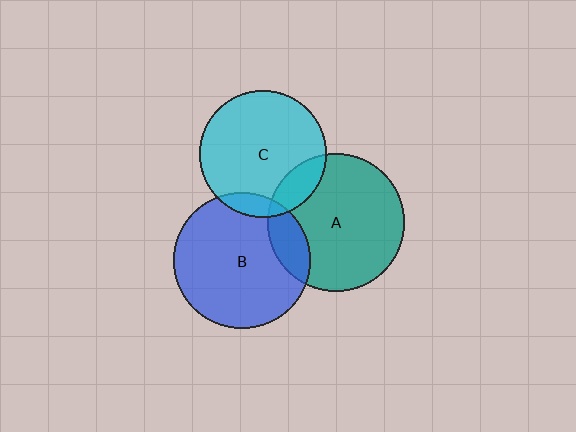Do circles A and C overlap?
Yes.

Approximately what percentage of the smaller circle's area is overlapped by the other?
Approximately 15%.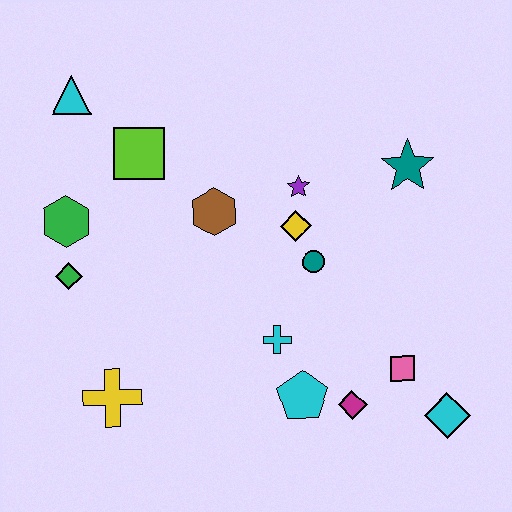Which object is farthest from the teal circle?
The cyan triangle is farthest from the teal circle.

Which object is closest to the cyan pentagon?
The magenta diamond is closest to the cyan pentagon.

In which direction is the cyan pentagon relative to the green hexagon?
The cyan pentagon is to the right of the green hexagon.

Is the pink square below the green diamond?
Yes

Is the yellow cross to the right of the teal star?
No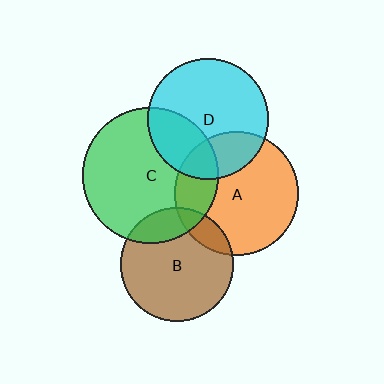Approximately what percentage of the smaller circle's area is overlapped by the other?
Approximately 25%.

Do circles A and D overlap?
Yes.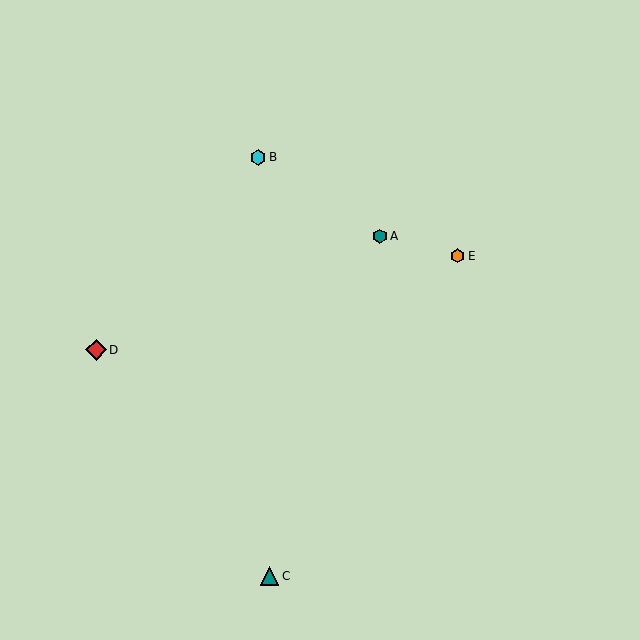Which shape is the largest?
The red diamond (labeled D) is the largest.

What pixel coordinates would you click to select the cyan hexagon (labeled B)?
Click at (258, 157) to select the cyan hexagon B.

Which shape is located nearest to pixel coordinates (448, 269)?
The orange hexagon (labeled E) at (458, 256) is nearest to that location.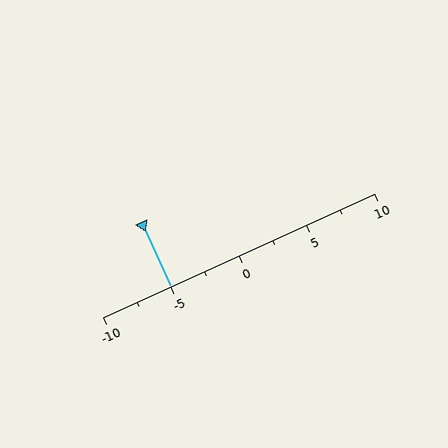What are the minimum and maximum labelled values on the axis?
The axis runs from -10 to 10.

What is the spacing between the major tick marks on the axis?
The major ticks are spaced 5 apart.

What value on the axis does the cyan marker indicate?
The marker indicates approximately -5.